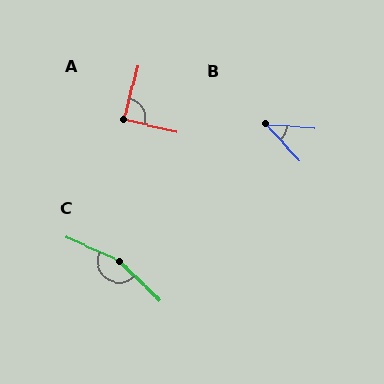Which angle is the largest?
C, at approximately 161 degrees.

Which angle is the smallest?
B, at approximately 43 degrees.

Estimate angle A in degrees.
Approximately 89 degrees.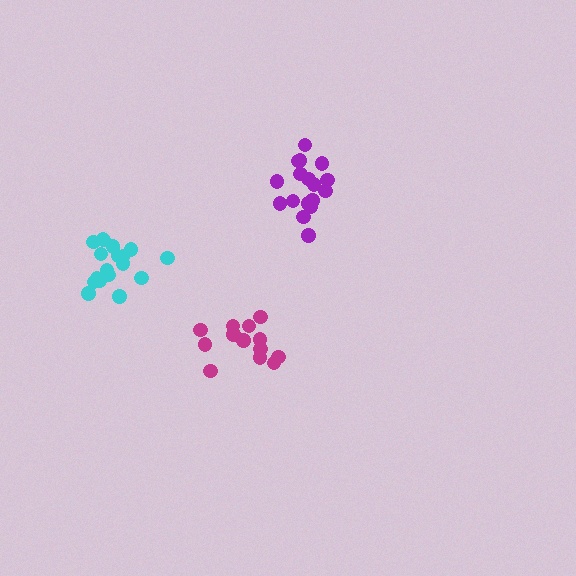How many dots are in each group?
Group 1: 13 dots, Group 2: 17 dots, Group 3: 18 dots (48 total).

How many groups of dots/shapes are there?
There are 3 groups.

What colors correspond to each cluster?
The clusters are colored: magenta, purple, cyan.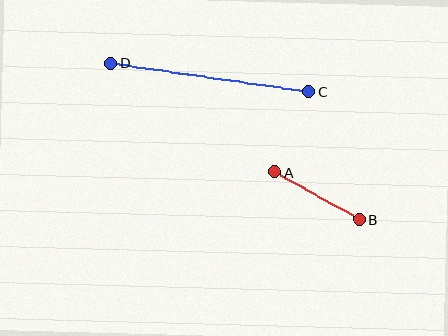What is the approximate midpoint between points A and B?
The midpoint is at approximately (317, 196) pixels.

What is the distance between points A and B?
The distance is approximately 97 pixels.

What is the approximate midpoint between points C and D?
The midpoint is at approximately (210, 77) pixels.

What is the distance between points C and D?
The distance is approximately 200 pixels.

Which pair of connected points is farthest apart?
Points C and D are farthest apart.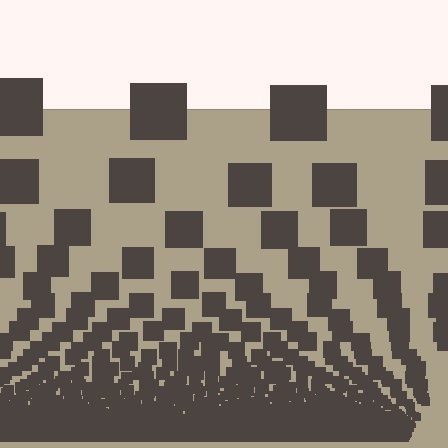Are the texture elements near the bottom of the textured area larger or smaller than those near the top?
Smaller. The gradient is inverted — elements near the bottom are smaller and denser.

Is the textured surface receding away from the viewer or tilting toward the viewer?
The surface appears to tilt toward the viewer. Texture elements get larger and sparser toward the top.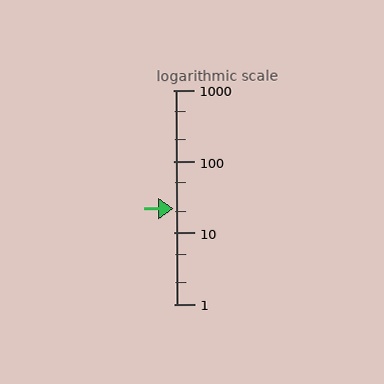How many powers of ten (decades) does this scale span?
The scale spans 3 decades, from 1 to 1000.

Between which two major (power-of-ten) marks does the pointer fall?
The pointer is between 10 and 100.